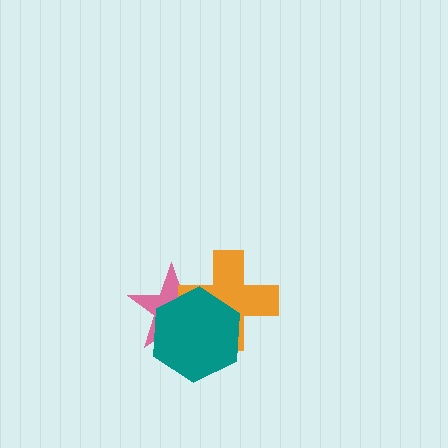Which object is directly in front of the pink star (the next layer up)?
The orange cross is directly in front of the pink star.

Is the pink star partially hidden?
Yes, it is partially covered by another shape.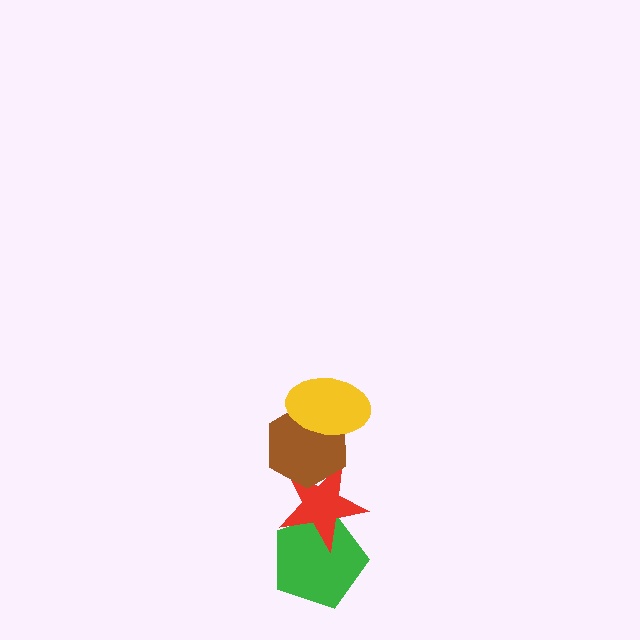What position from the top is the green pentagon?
The green pentagon is 4th from the top.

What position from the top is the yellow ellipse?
The yellow ellipse is 1st from the top.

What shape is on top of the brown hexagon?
The yellow ellipse is on top of the brown hexagon.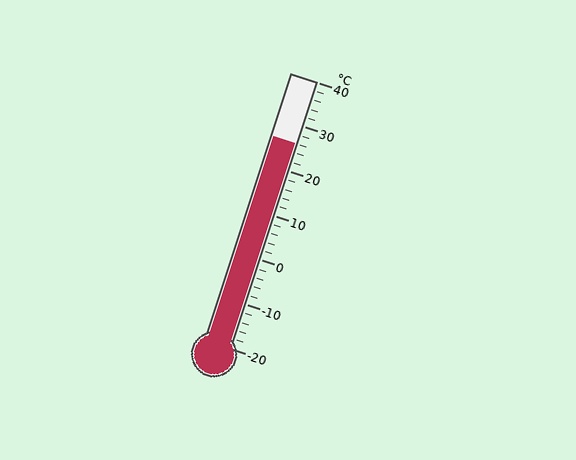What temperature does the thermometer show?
The thermometer shows approximately 26°C.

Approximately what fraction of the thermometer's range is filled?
The thermometer is filled to approximately 75% of its range.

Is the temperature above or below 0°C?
The temperature is above 0°C.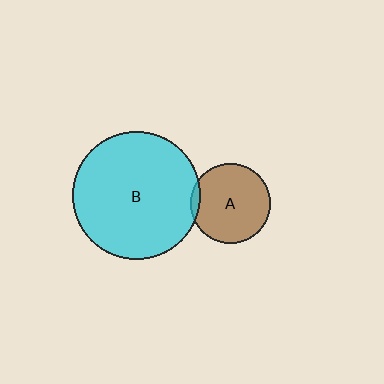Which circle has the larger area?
Circle B (cyan).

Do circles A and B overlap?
Yes.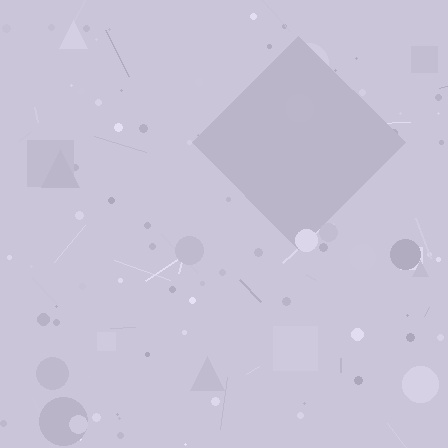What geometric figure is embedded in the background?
A diamond is embedded in the background.